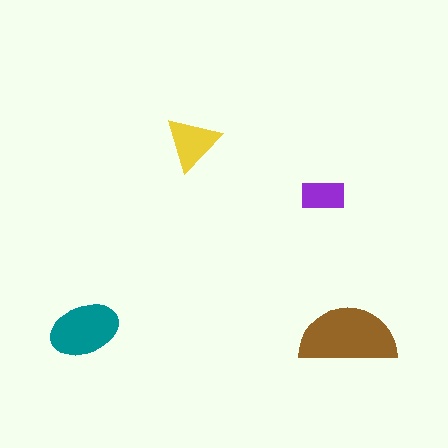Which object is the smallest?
The purple rectangle.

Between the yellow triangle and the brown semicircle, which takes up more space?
The brown semicircle.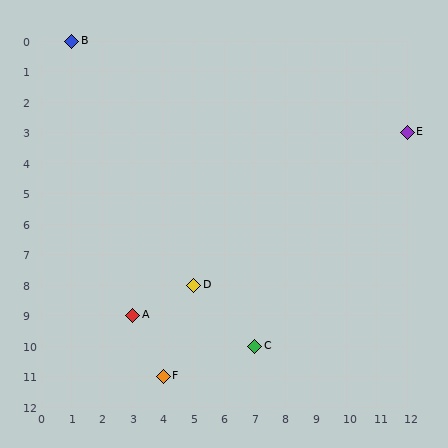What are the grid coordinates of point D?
Point D is at grid coordinates (5, 8).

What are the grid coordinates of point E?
Point E is at grid coordinates (12, 3).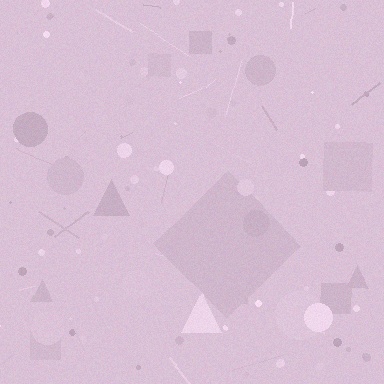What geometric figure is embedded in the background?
A diamond is embedded in the background.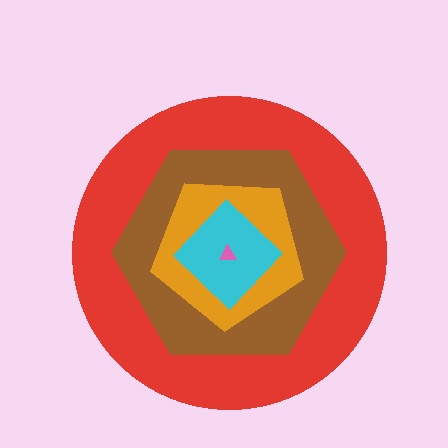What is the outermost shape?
The red circle.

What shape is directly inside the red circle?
The brown hexagon.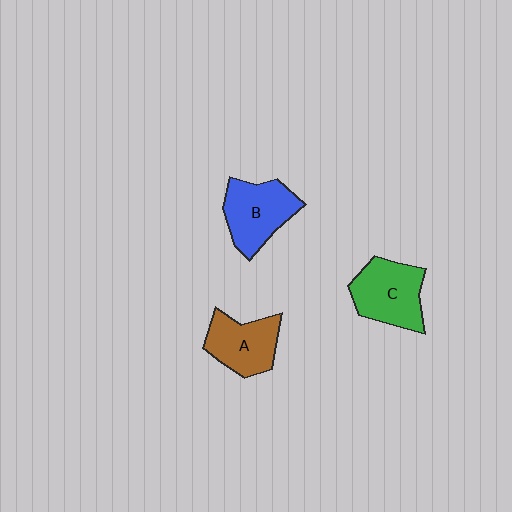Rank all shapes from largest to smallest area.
From largest to smallest: C (green), B (blue), A (brown).